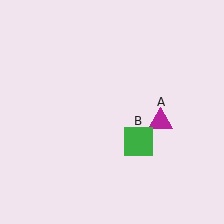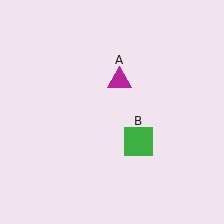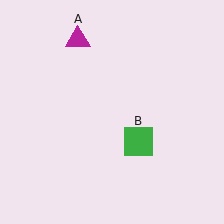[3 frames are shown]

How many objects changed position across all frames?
1 object changed position: magenta triangle (object A).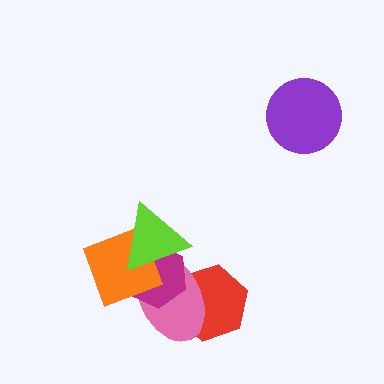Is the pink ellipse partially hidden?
Yes, it is partially covered by another shape.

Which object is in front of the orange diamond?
The lime triangle is in front of the orange diamond.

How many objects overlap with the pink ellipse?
4 objects overlap with the pink ellipse.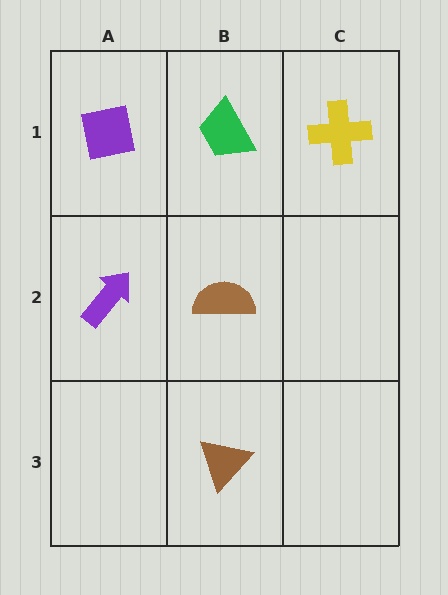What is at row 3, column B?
A brown triangle.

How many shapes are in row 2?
2 shapes.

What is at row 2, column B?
A brown semicircle.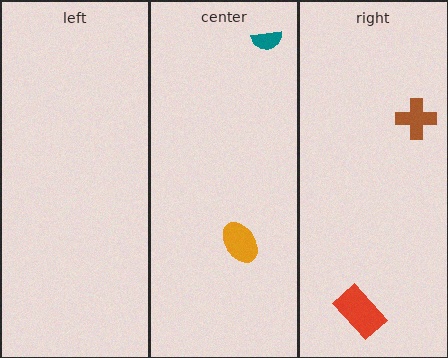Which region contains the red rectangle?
The right region.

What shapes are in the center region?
The teal semicircle, the orange ellipse.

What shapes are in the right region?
The brown cross, the red rectangle.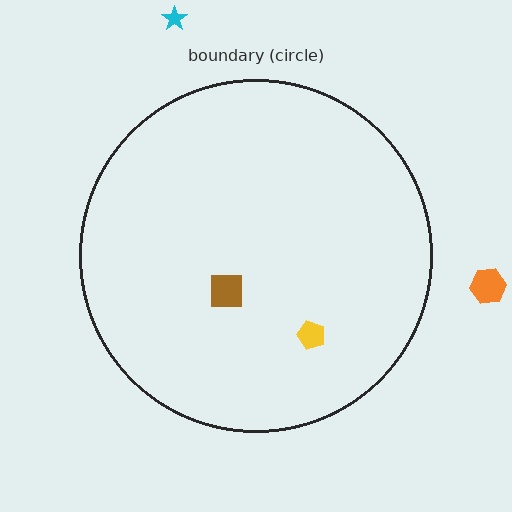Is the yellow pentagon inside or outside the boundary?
Inside.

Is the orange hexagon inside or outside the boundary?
Outside.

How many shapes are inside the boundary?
2 inside, 2 outside.